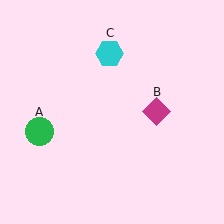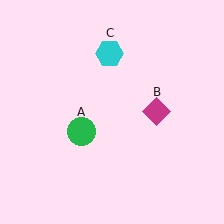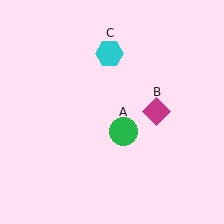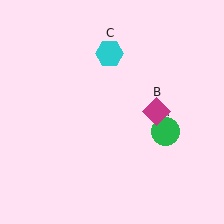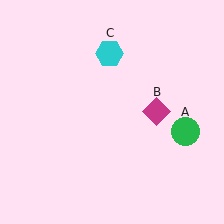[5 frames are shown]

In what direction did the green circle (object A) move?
The green circle (object A) moved right.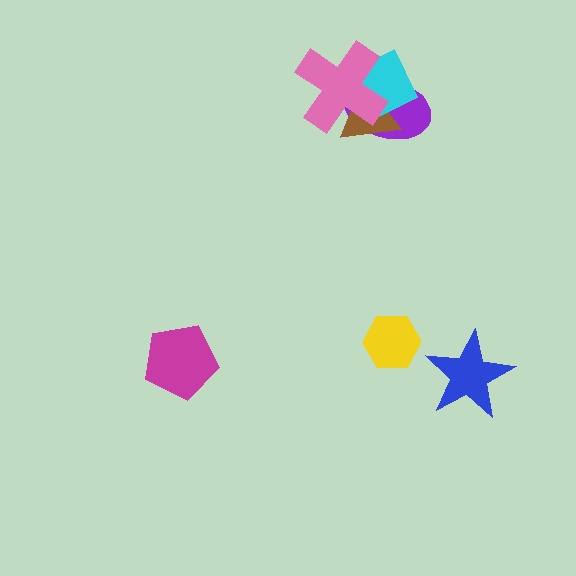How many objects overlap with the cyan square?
3 objects overlap with the cyan square.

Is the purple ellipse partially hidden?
Yes, it is partially covered by another shape.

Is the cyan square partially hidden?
Yes, it is partially covered by another shape.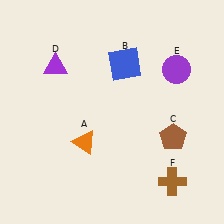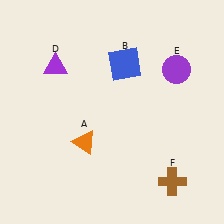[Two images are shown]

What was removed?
The brown pentagon (C) was removed in Image 2.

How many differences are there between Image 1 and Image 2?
There is 1 difference between the two images.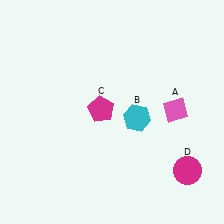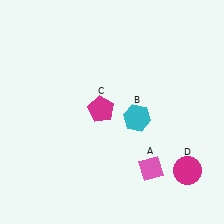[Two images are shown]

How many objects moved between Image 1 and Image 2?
1 object moved between the two images.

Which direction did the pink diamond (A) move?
The pink diamond (A) moved down.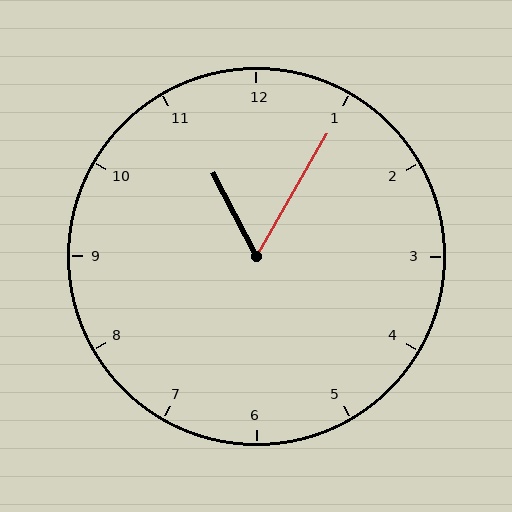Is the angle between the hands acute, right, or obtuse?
It is acute.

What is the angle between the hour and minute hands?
Approximately 58 degrees.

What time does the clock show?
11:05.